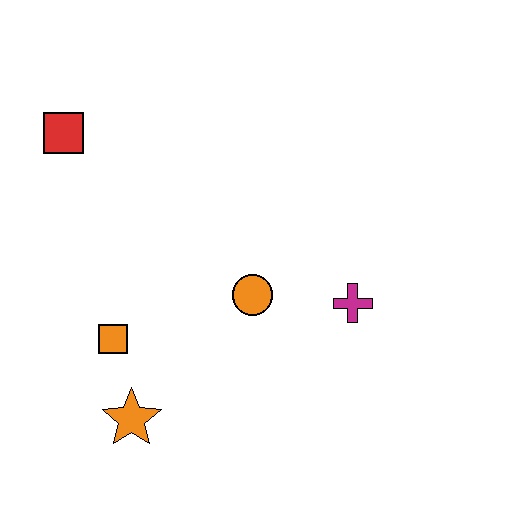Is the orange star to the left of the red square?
No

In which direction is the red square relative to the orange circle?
The red square is to the left of the orange circle.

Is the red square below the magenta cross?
No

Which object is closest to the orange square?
The orange star is closest to the orange square.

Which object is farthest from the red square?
The magenta cross is farthest from the red square.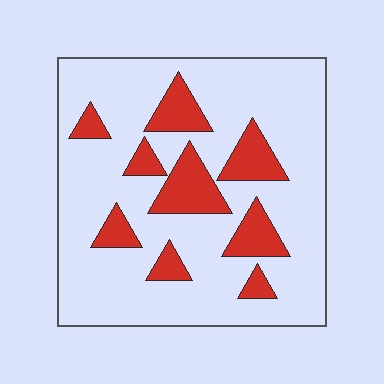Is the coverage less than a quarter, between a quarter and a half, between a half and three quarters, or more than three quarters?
Less than a quarter.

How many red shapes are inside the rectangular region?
9.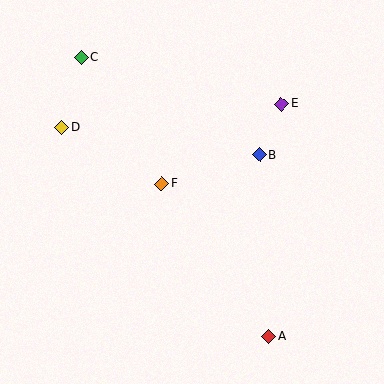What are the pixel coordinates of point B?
Point B is at (260, 155).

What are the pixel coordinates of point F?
Point F is at (161, 184).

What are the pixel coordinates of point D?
Point D is at (62, 128).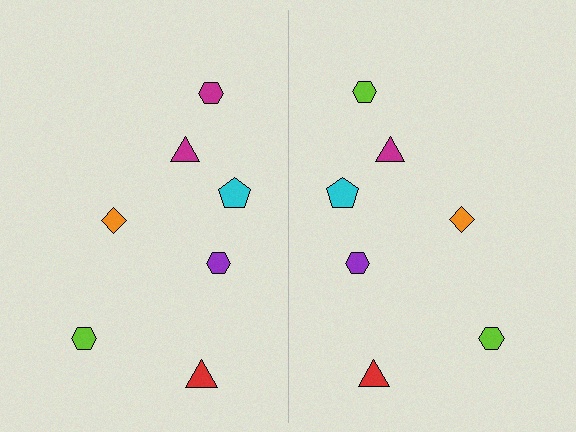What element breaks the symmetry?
The lime hexagon on the right side breaks the symmetry — its mirror counterpart is magenta.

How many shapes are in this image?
There are 14 shapes in this image.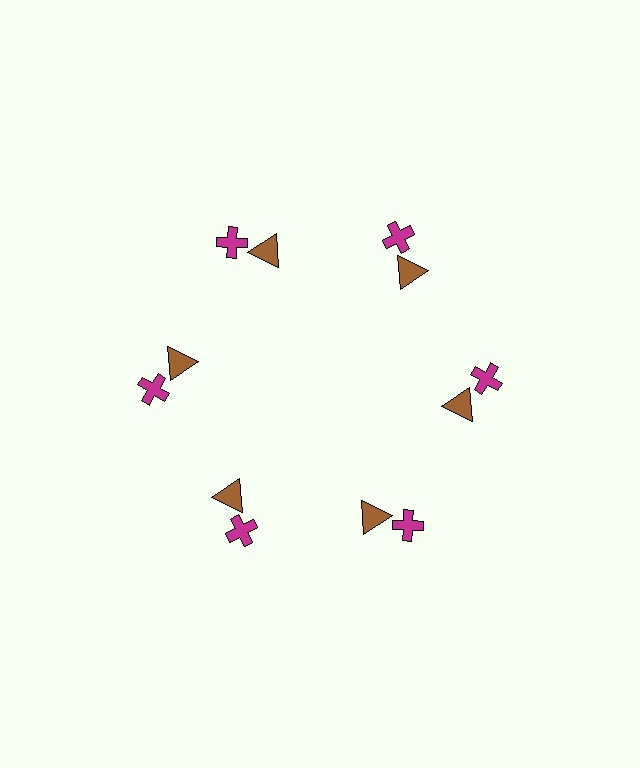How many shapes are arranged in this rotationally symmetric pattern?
There are 12 shapes, arranged in 6 groups of 2.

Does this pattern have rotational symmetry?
Yes, this pattern has 6-fold rotational symmetry. It looks the same after rotating 60 degrees around the center.